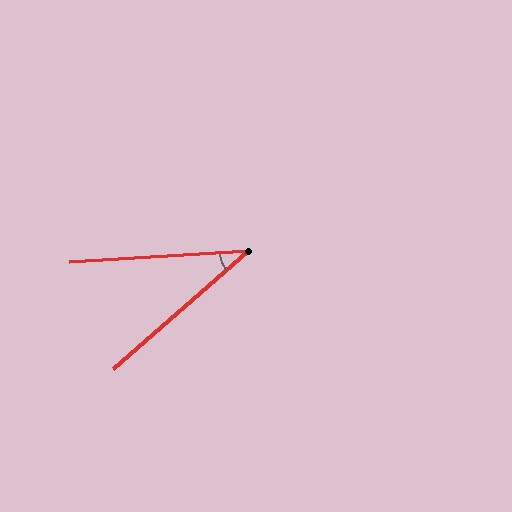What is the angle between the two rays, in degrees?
Approximately 38 degrees.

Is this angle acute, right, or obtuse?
It is acute.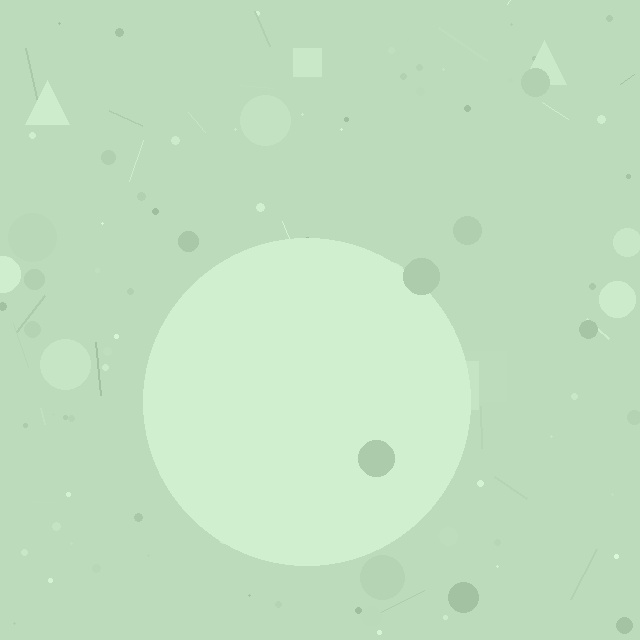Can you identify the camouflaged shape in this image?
The camouflaged shape is a circle.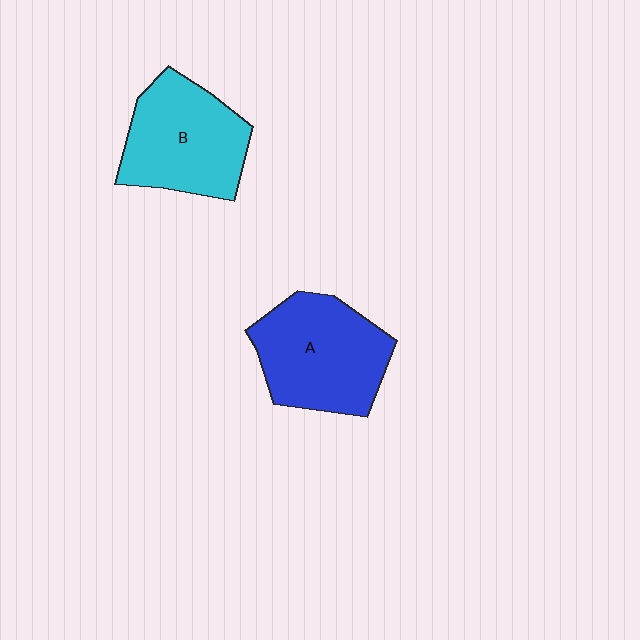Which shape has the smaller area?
Shape B (cyan).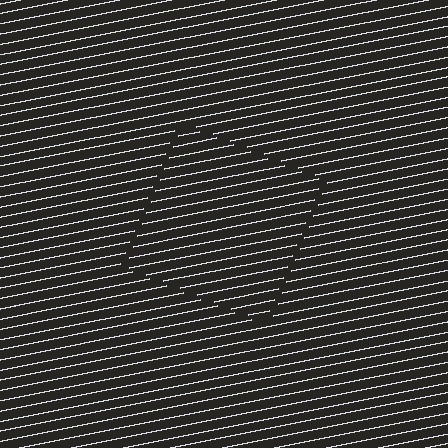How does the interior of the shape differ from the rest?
The interior of the shape contains the same grating, shifted by half a period — the contour is defined by the phase discontinuity where line-ends from the inner and outer gratings abut.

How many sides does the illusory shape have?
4 sides — the line-ends trace a square.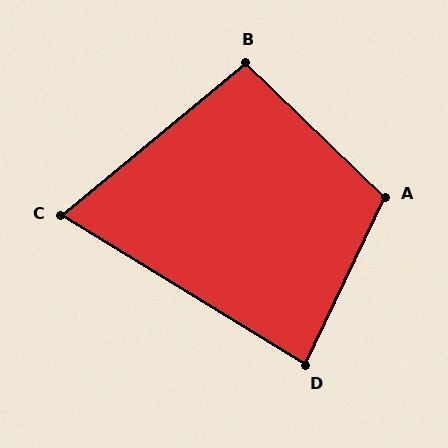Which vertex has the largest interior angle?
A, at approximately 109 degrees.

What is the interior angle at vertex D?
Approximately 84 degrees (acute).